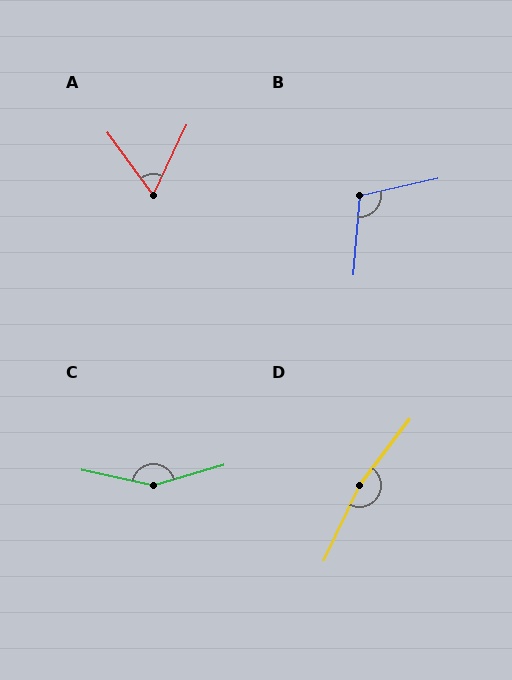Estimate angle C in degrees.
Approximately 152 degrees.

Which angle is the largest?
D, at approximately 168 degrees.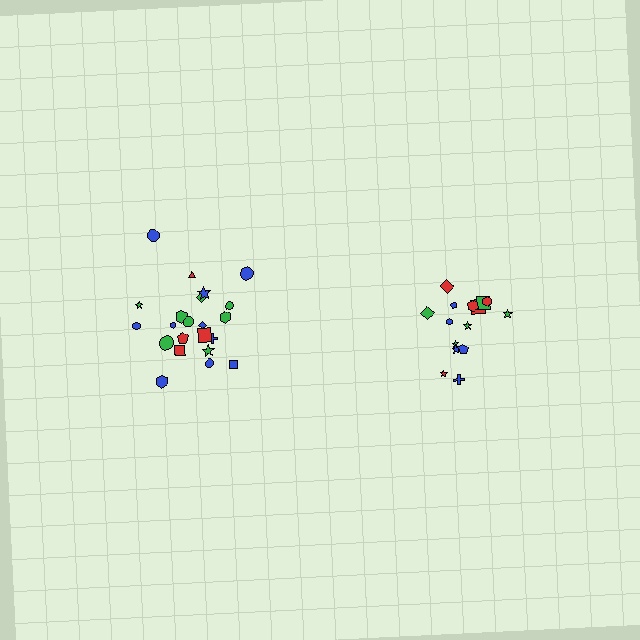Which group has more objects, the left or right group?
The left group.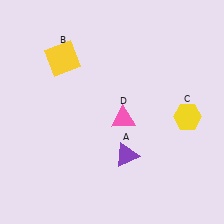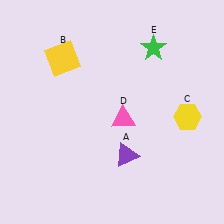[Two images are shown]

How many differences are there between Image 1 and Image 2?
There is 1 difference between the two images.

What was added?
A green star (E) was added in Image 2.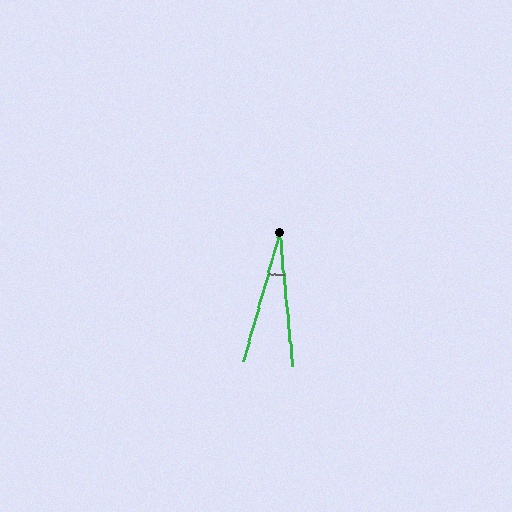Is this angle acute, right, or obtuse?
It is acute.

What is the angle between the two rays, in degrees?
Approximately 21 degrees.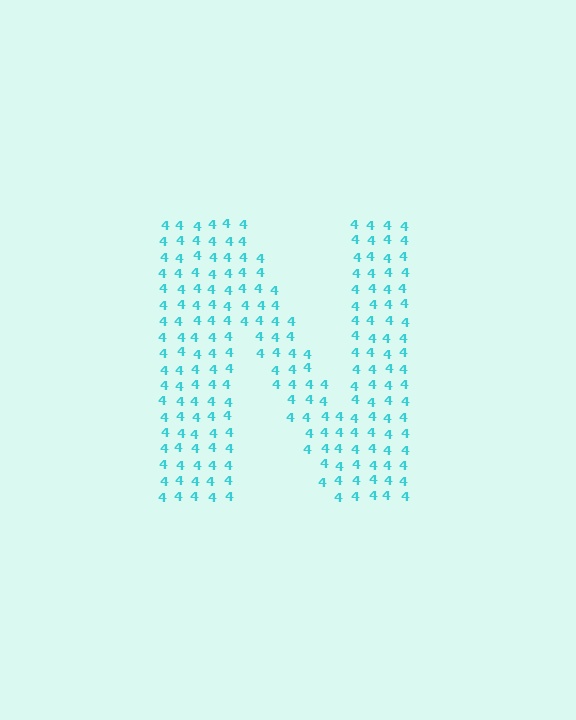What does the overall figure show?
The overall figure shows the letter N.